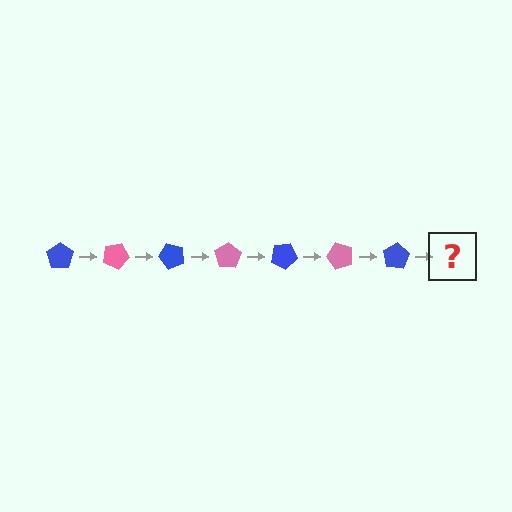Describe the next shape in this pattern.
It should be a pink pentagon, rotated 175 degrees from the start.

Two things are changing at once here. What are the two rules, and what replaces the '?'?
The two rules are that it rotates 25 degrees each step and the color cycles through blue and pink. The '?' should be a pink pentagon, rotated 175 degrees from the start.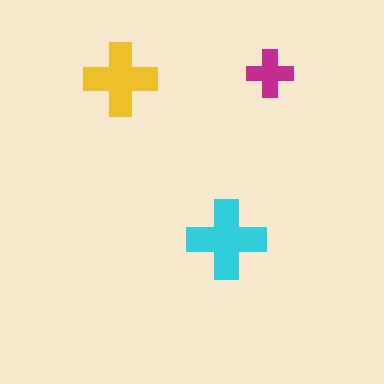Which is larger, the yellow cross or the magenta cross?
The yellow one.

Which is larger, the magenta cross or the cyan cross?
The cyan one.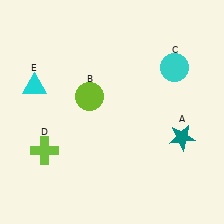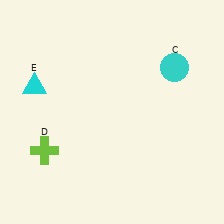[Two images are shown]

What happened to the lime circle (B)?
The lime circle (B) was removed in Image 2. It was in the top-left area of Image 1.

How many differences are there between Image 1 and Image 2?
There are 2 differences between the two images.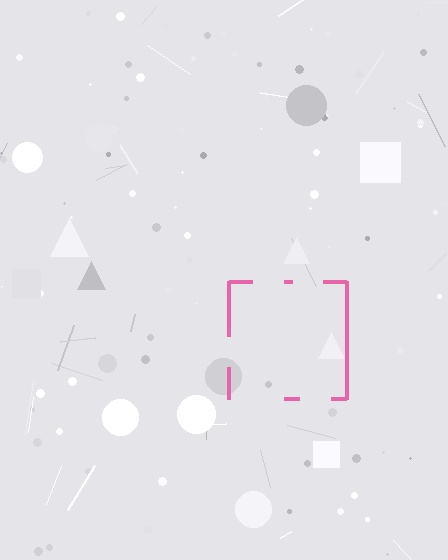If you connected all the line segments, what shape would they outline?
They would outline a square.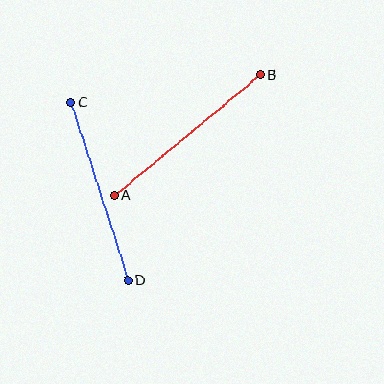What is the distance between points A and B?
The distance is approximately 189 pixels.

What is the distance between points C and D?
The distance is approximately 187 pixels.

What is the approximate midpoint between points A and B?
The midpoint is at approximately (187, 135) pixels.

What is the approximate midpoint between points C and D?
The midpoint is at approximately (99, 192) pixels.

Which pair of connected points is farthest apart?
Points A and B are farthest apart.